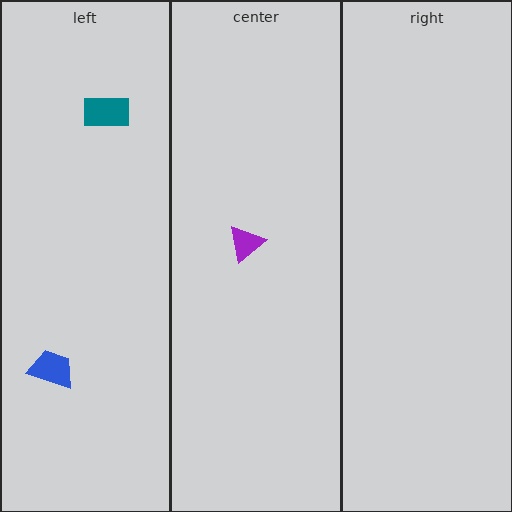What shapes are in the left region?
The blue trapezoid, the teal rectangle.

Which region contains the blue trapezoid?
The left region.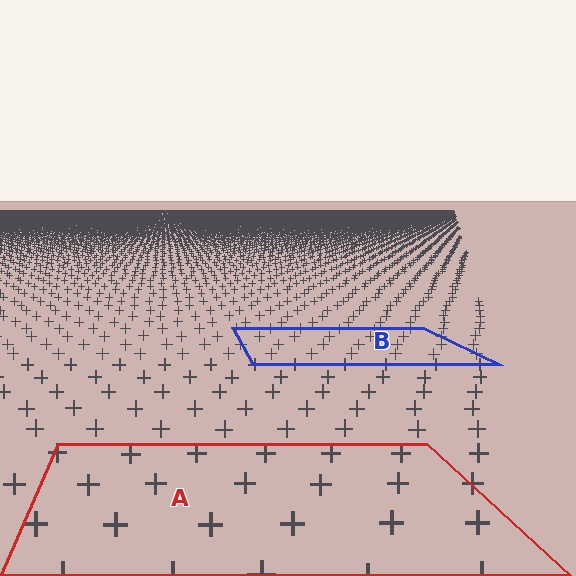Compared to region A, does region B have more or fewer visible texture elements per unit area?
Region B has more texture elements per unit area — they are packed more densely because it is farther away.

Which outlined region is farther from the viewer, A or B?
Region B is farther from the viewer — the texture elements inside it appear smaller and more densely packed.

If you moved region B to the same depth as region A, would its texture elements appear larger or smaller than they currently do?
They would appear larger. At a closer depth, the same texture elements are projected at a bigger on-screen size.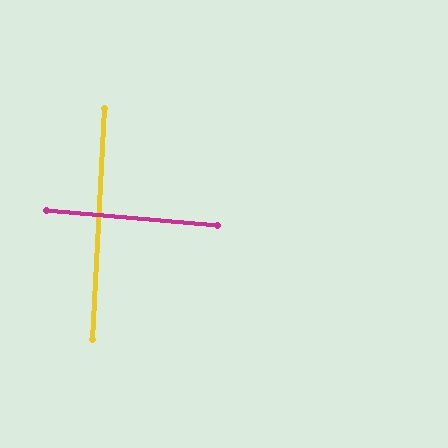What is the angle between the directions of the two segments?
Approximately 88 degrees.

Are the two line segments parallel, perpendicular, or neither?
Perpendicular — they meet at approximately 88°.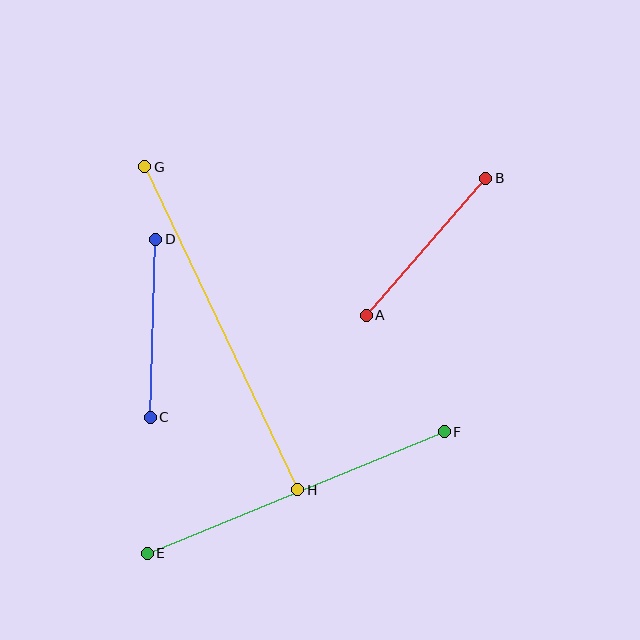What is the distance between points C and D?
The distance is approximately 178 pixels.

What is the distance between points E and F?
The distance is approximately 321 pixels.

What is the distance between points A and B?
The distance is approximately 182 pixels.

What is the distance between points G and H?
The distance is approximately 358 pixels.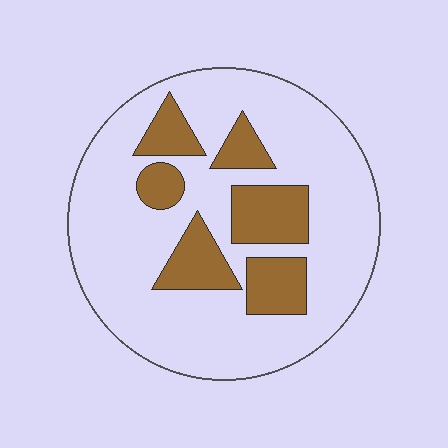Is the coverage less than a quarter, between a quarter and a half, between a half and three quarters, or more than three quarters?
Less than a quarter.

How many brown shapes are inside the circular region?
6.